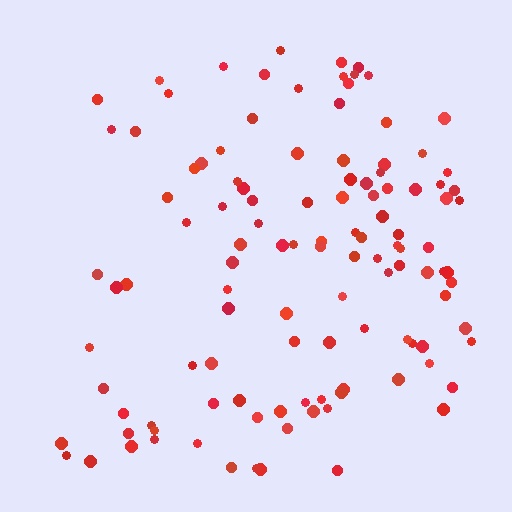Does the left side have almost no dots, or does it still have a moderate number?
Still a moderate number, just noticeably fewer than the right.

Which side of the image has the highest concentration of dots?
The right.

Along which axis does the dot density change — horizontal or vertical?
Horizontal.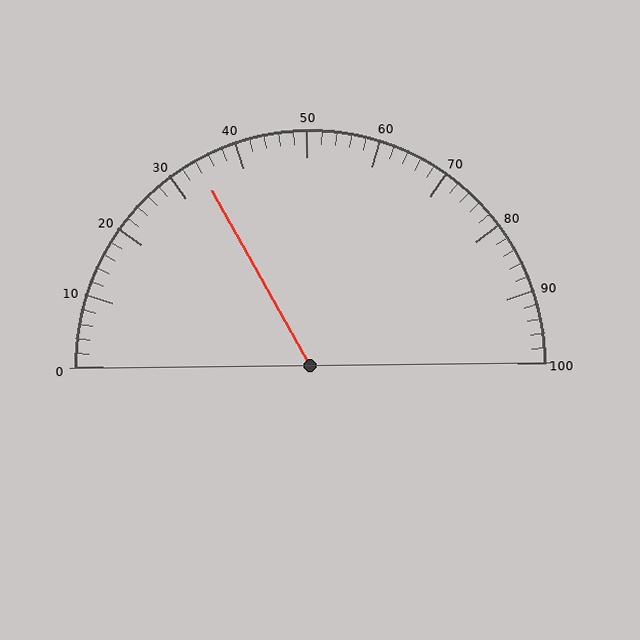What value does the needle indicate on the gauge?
The needle indicates approximately 34.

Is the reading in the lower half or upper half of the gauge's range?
The reading is in the lower half of the range (0 to 100).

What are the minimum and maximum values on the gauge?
The gauge ranges from 0 to 100.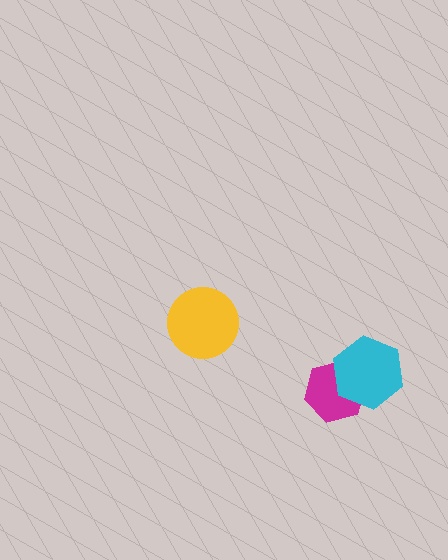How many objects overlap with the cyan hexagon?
1 object overlaps with the cyan hexagon.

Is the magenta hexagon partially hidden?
Yes, it is partially covered by another shape.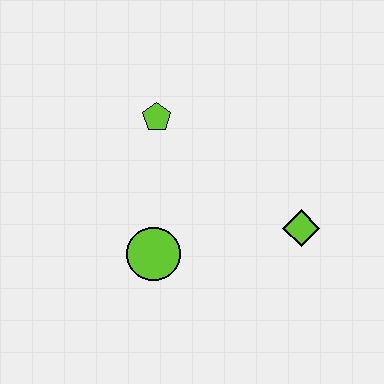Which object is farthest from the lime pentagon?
The lime diamond is farthest from the lime pentagon.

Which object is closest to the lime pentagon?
The lime circle is closest to the lime pentagon.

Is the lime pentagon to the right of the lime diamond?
No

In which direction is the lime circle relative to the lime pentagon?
The lime circle is below the lime pentagon.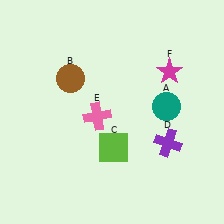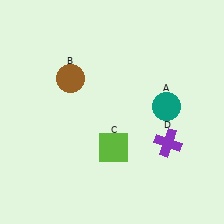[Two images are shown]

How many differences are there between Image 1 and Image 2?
There are 2 differences between the two images.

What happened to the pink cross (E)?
The pink cross (E) was removed in Image 2. It was in the bottom-left area of Image 1.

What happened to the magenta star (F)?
The magenta star (F) was removed in Image 2. It was in the top-right area of Image 1.